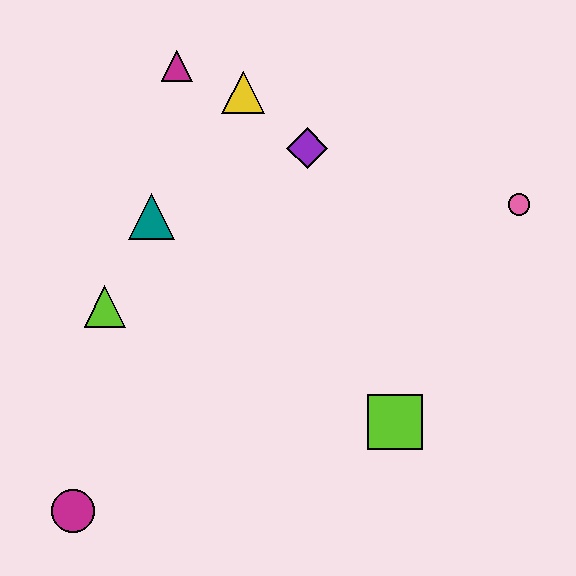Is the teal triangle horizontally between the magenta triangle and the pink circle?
No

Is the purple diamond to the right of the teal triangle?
Yes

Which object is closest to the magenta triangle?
The yellow triangle is closest to the magenta triangle.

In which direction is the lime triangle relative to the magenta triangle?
The lime triangle is below the magenta triangle.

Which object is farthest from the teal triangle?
The pink circle is farthest from the teal triangle.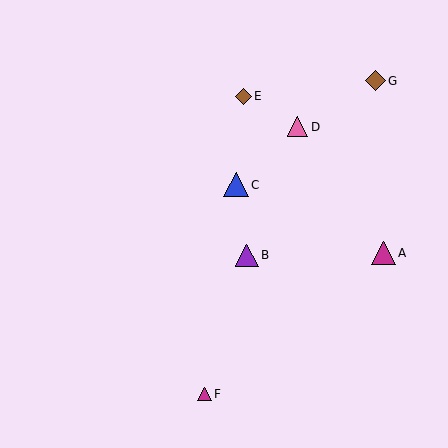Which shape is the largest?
The blue triangle (labeled C) is the largest.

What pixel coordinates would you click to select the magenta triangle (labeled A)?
Click at (383, 253) to select the magenta triangle A.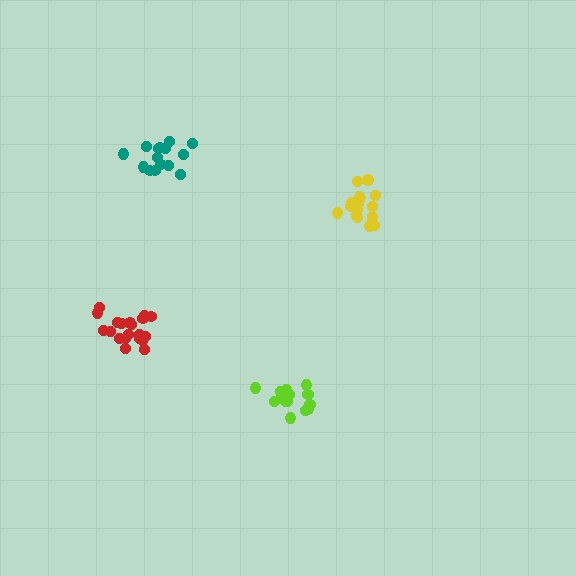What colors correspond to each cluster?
The clusters are colored: yellow, red, teal, lime.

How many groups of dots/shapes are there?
There are 4 groups.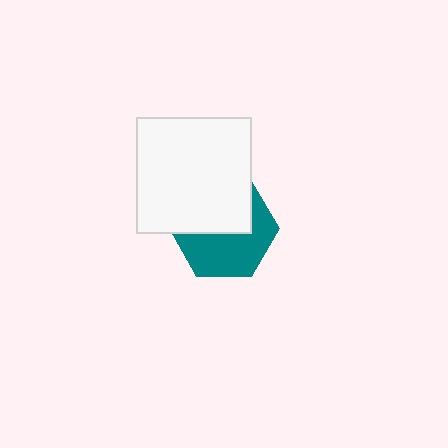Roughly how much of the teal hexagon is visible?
About half of it is visible (roughly 54%).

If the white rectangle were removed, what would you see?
You would see the complete teal hexagon.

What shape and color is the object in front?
The object in front is a white rectangle.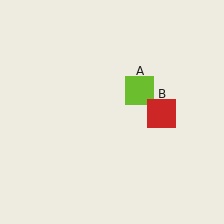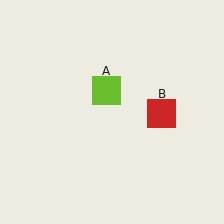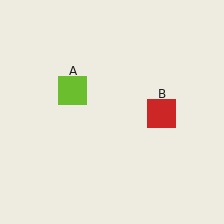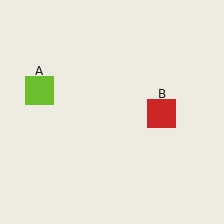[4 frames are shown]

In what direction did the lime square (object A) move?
The lime square (object A) moved left.